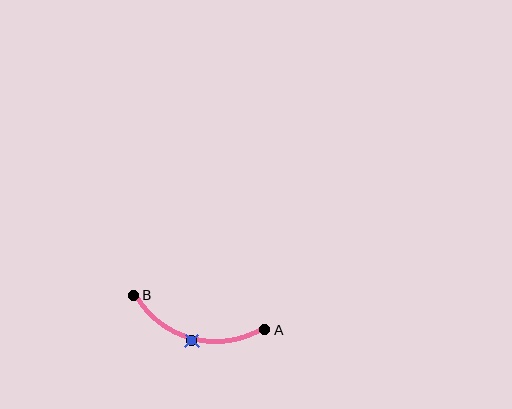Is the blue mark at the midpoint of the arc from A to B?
Yes. The blue mark lies on the arc at equal arc-length from both A and B — it is the arc midpoint.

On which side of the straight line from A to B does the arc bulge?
The arc bulges below the straight line connecting A and B.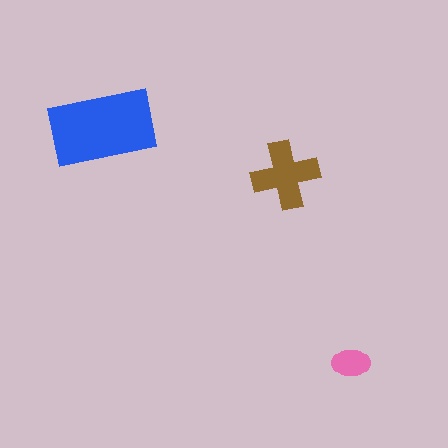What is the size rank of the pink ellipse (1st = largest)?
3rd.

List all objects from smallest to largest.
The pink ellipse, the brown cross, the blue rectangle.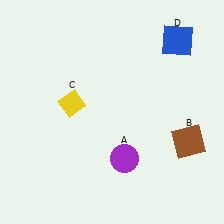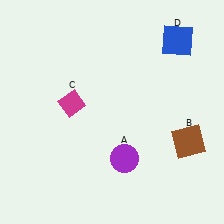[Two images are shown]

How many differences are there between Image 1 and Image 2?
There is 1 difference between the two images.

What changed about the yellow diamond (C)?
In Image 1, C is yellow. In Image 2, it changed to magenta.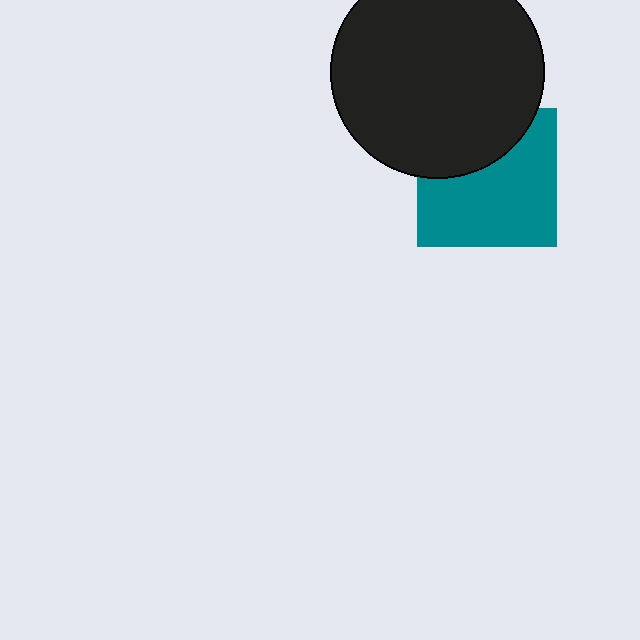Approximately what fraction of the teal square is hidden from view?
Roughly 34% of the teal square is hidden behind the black circle.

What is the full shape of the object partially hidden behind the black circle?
The partially hidden object is a teal square.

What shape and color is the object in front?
The object in front is a black circle.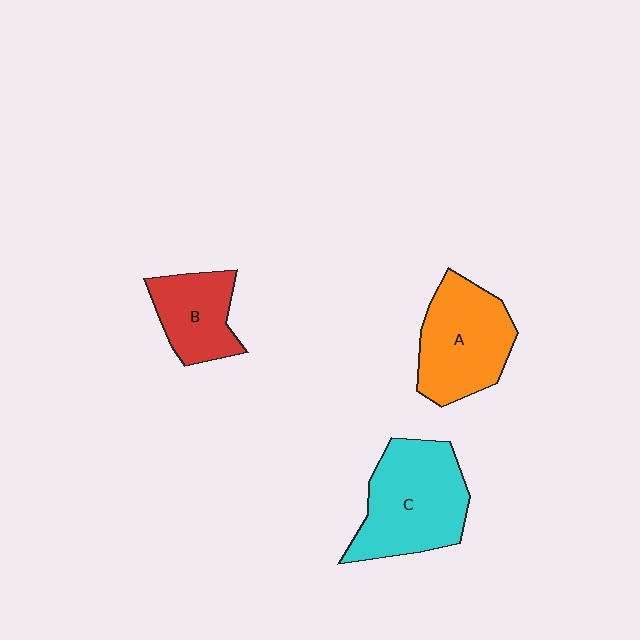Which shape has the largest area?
Shape C (cyan).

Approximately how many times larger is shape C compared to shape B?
Approximately 1.6 times.